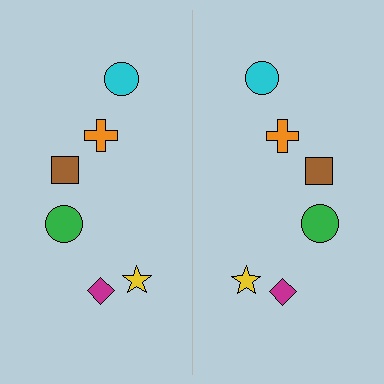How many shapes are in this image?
There are 12 shapes in this image.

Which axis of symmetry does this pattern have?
The pattern has a vertical axis of symmetry running through the center of the image.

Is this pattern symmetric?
Yes, this pattern has bilateral (reflection) symmetry.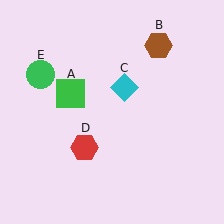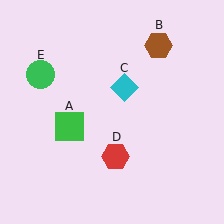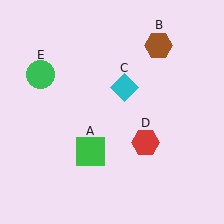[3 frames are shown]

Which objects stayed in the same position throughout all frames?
Brown hexagon (object B) and cyan diamond (object C) and green circle (object E) remained stationary.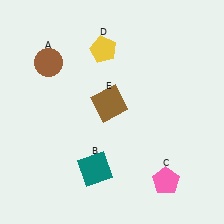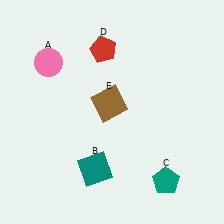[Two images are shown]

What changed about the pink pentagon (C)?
In Image 1, C is pink. In Image 2, it changed to teal.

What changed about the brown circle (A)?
In Image 1, A is brown. In Image 2, it changed to pink.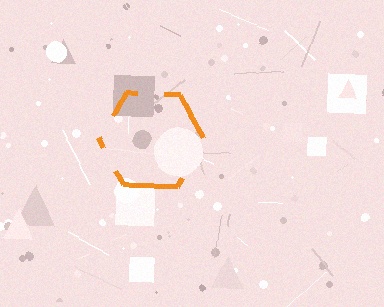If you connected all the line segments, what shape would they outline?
They would outline a hexagon.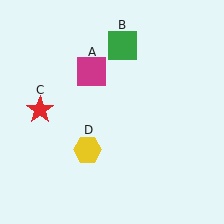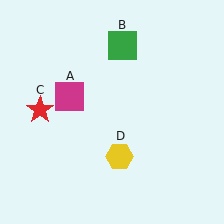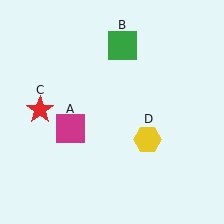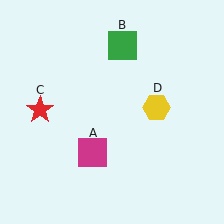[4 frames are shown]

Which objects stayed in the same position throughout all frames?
Green square (object B) and red star (object C) remained stationary.